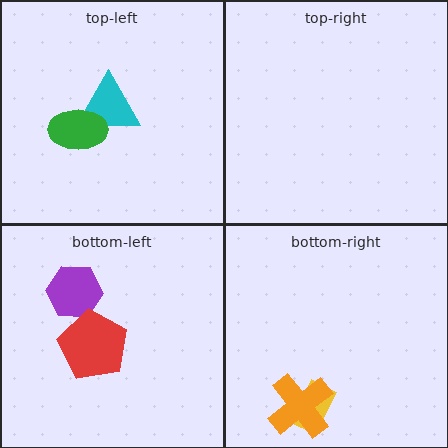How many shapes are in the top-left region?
2.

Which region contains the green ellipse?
The top-left region.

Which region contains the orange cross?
The bottom-right region.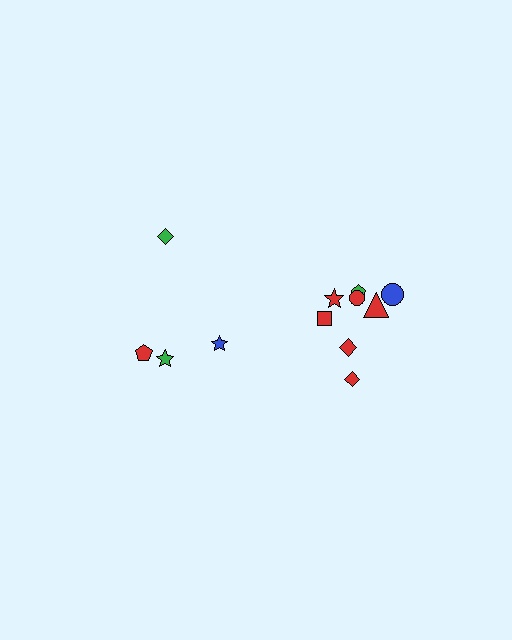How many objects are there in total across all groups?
There are 12 objects.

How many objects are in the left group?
There are 4 objects.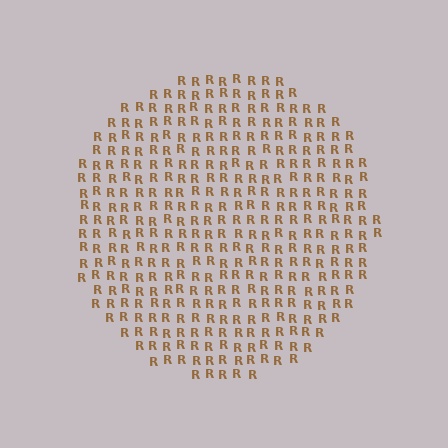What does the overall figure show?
The overall figure shows a circle.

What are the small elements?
The small elements are letter R's.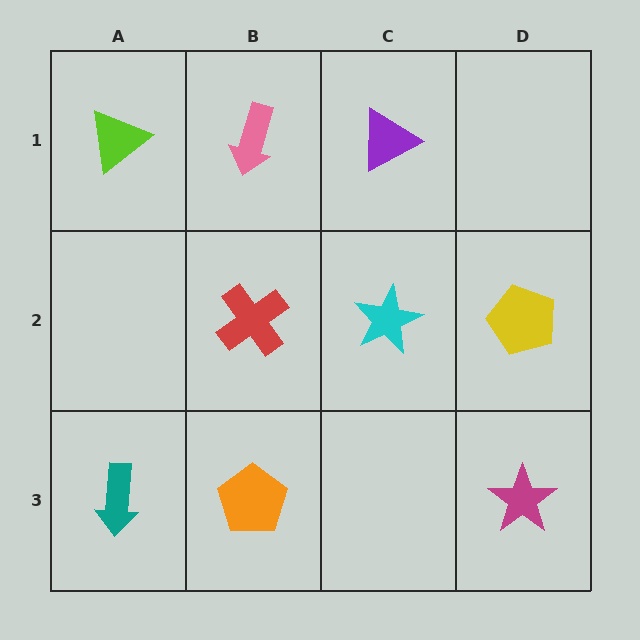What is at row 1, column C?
A purple triangle.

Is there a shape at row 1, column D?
No, that cell is empty.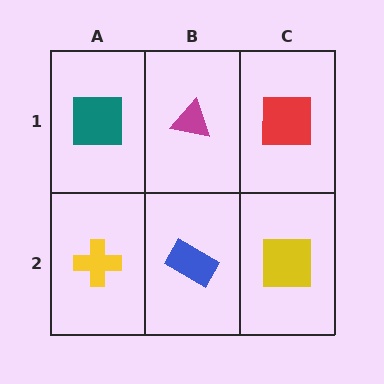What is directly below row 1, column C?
A yellow square.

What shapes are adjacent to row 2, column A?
A teal square (row 1, column A), a blue rectangle (row 2, column B).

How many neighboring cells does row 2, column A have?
2.